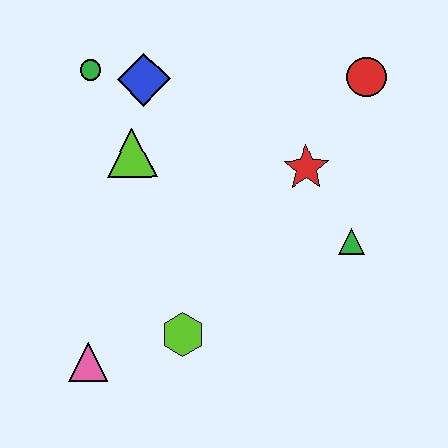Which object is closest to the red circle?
The red star is closest to the red circle.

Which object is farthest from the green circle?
The green triangle is farthest from the green circle.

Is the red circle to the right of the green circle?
Yes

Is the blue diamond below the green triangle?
No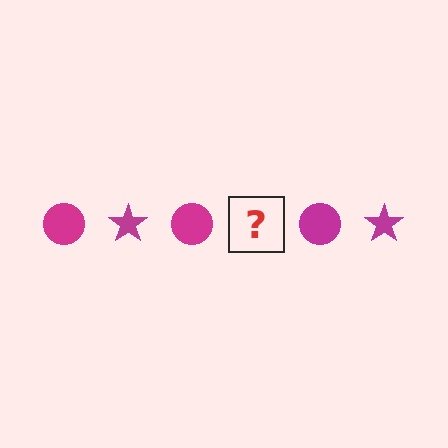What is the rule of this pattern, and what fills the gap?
The rule is that the pattern cycles through circle, star shapes in magenta. The gap should be filled with a magenta star.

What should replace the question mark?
The question mark should be replaced with a magenta star.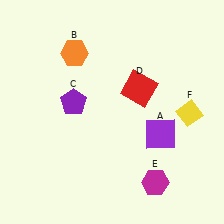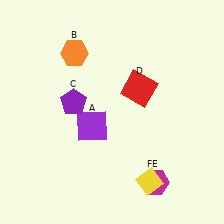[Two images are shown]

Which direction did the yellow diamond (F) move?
The yellow diamond (F) moved down.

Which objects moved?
The objects that moved are: the purple square (A), the yellow diamond (F).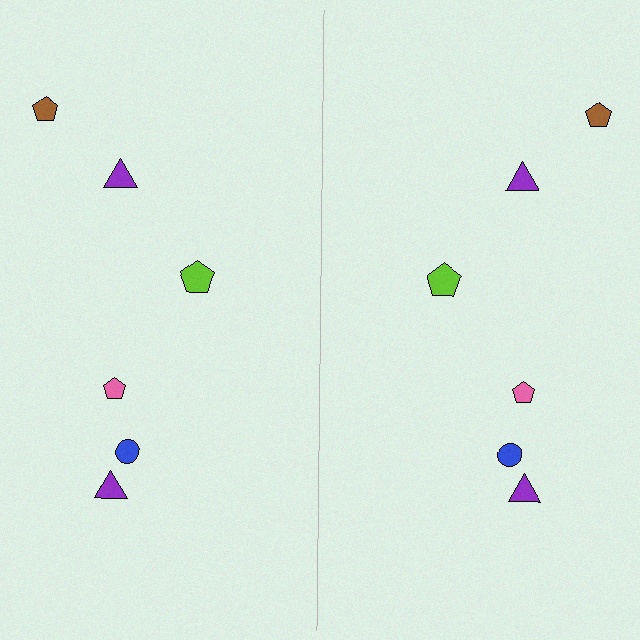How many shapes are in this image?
There are 12 shapes in this image.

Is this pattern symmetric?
Yes, this pattern has bilateral (reflection) symmetry.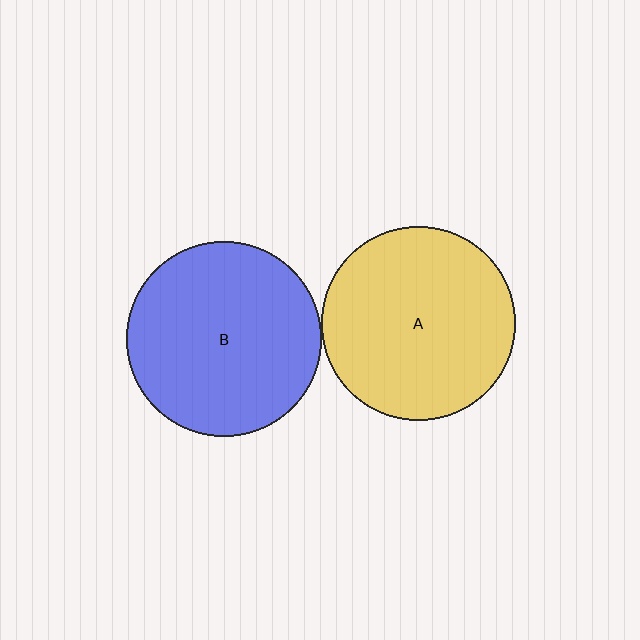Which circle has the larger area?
Circle B (blue).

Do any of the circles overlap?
No, none of the circles overlap.